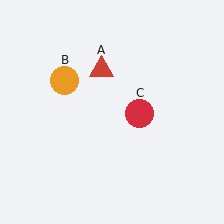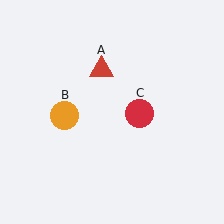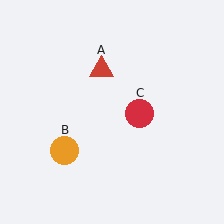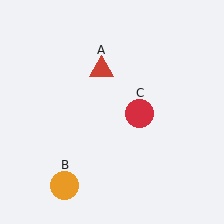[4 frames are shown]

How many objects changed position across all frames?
1 object changed position: orange circle (object B).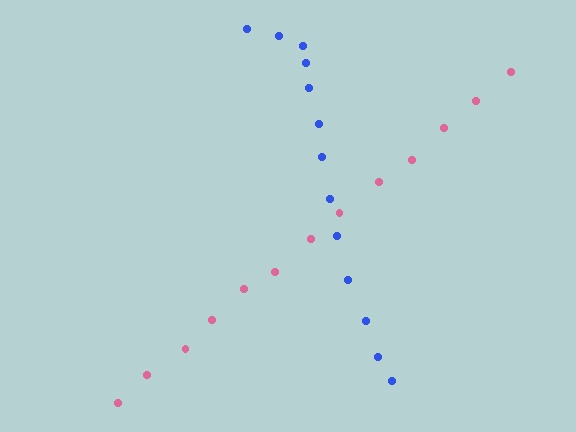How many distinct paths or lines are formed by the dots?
There are 2 distinct paths.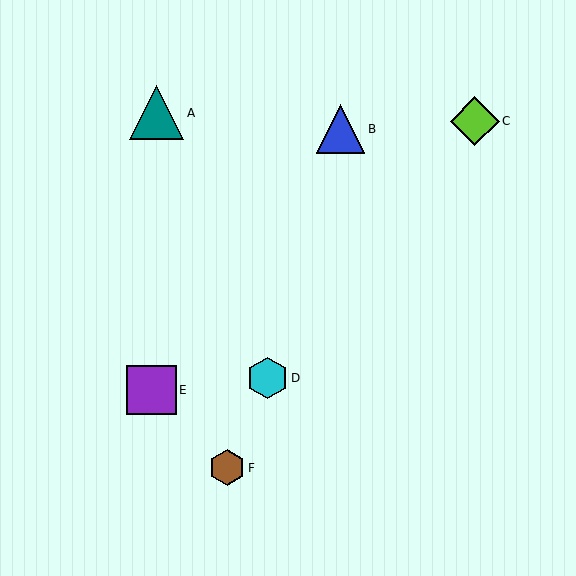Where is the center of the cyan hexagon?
The center of the cyan hexagon is at (267, 378).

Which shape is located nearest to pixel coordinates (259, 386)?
The cyan hexagon (labeled D) at (267, 378) is nearest to that location.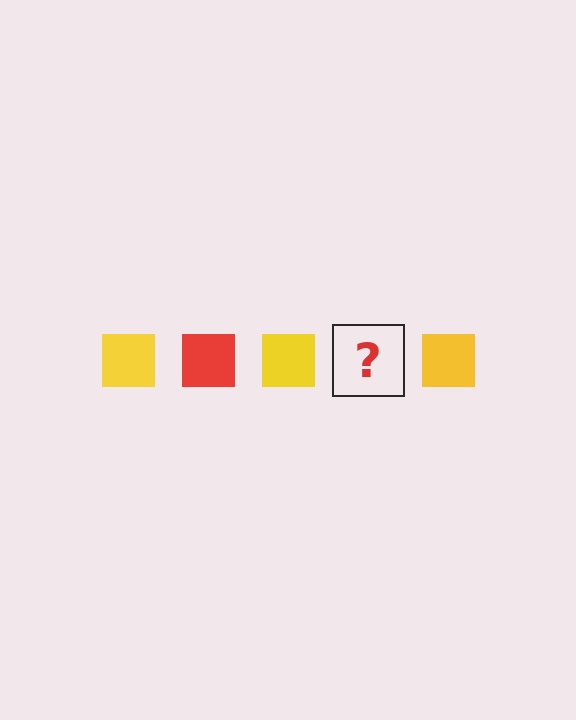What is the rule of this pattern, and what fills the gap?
The rule is that the pattern cycles through yellow, red squares. The gap should be filled with a red square.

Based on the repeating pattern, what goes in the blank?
The blank should be a red square.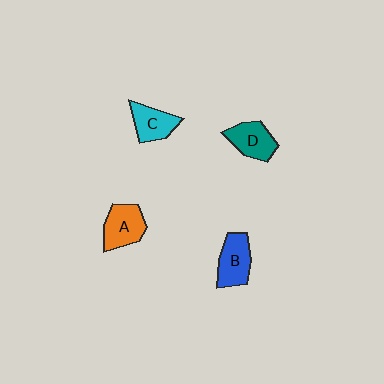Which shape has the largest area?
Shape A (orange).